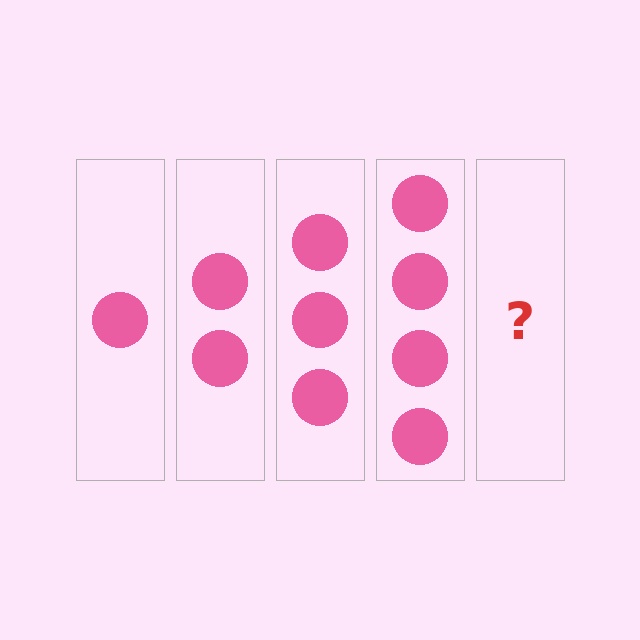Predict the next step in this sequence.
The next step is 5 circles.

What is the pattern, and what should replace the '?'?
The pattern is that each step adds one more circle. The '?' should be 5 circles.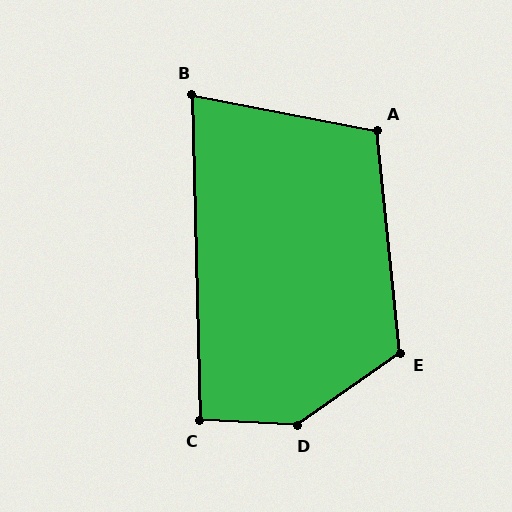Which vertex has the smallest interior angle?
B, at approximately 77 degrees.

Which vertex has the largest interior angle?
D, at approximately 143 degrees.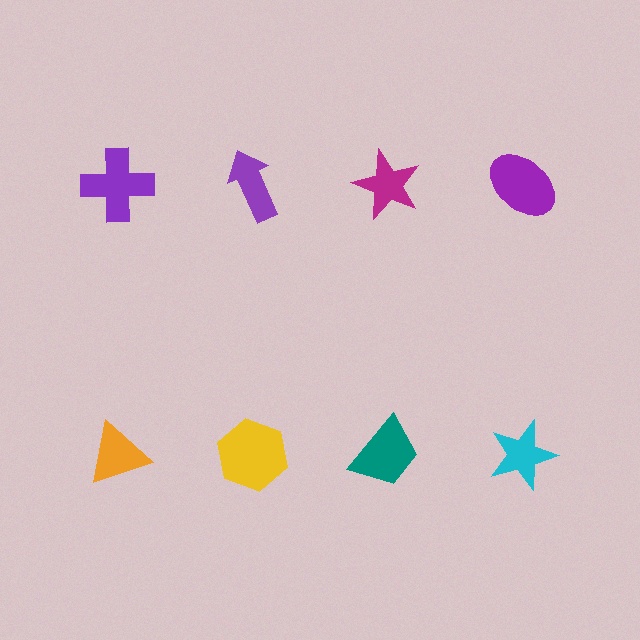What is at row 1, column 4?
A purple ellipse.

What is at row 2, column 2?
A yellow hexagon.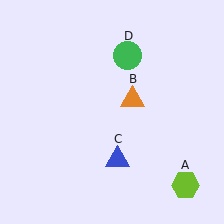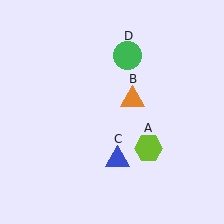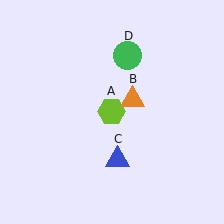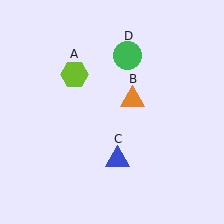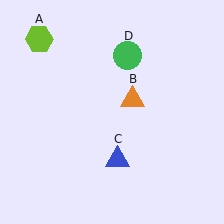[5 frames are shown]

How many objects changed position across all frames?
1 object changed position: lime hexagon (object A).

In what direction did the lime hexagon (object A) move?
The lime hexagon (object A) moved up and to the left.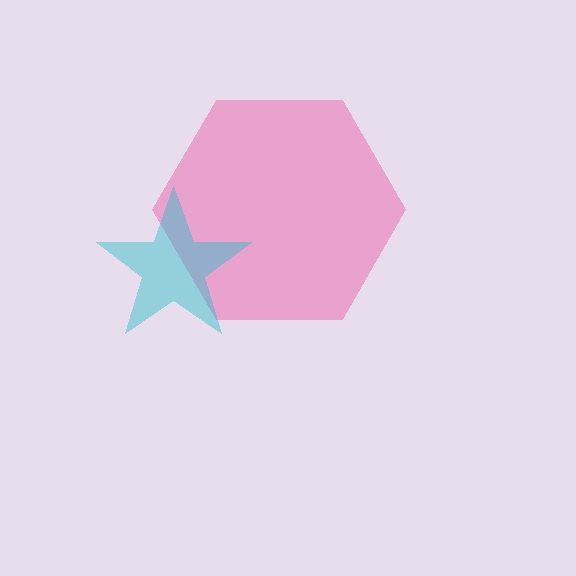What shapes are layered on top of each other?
The layered shapes are: a pink hexagon, a cyan star.